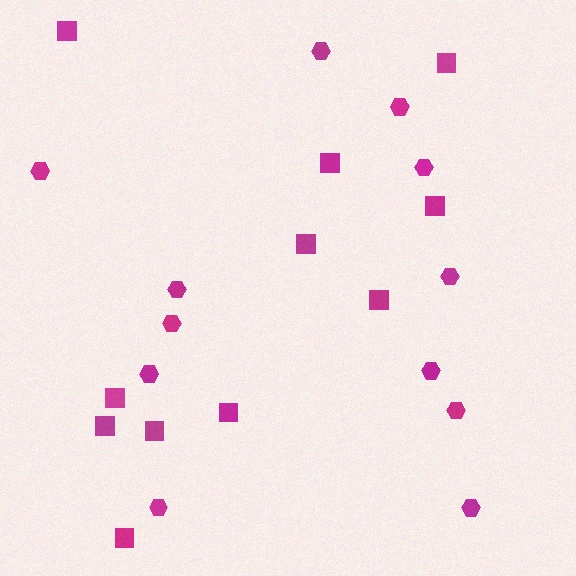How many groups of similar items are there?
There are 2 groups: one group of squares (11) and one group of hexagons (12).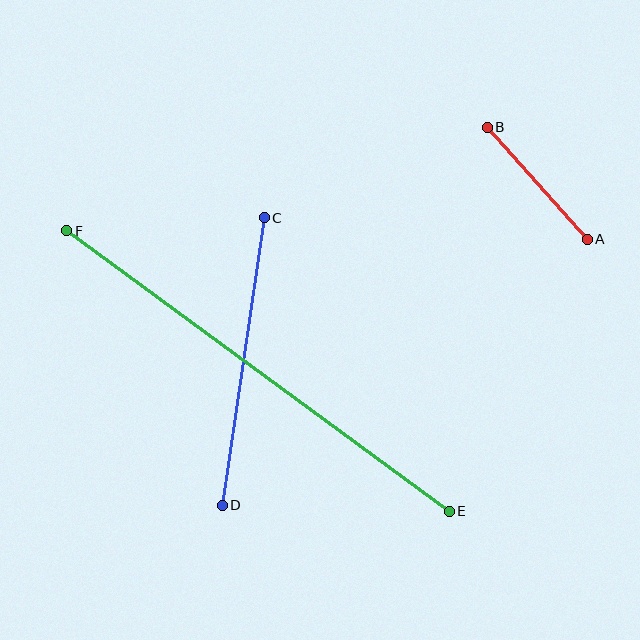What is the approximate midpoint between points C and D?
The midpoint is at approximately (243, 361) pixels.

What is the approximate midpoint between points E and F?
The midpoint is at approximately (258, 371) pixels.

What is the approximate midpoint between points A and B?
The midpoint is at approximately (537, 183) pixels.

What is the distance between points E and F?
The distance is approximately 474 pixels.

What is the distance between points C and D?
The distance is approximately 291 pixels.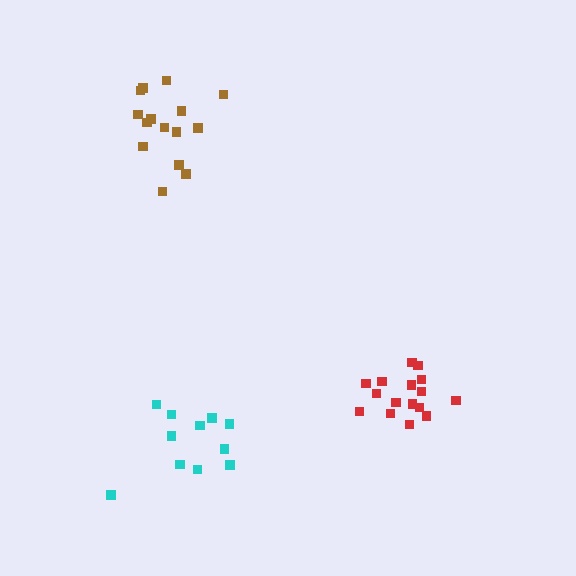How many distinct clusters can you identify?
There are 3 distinct clusters.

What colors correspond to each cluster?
The clusters are colored: red, brown, cyan.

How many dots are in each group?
Group 1: 16 dots, Group 2: 15 dots, Group 3: 11 dots (42 total).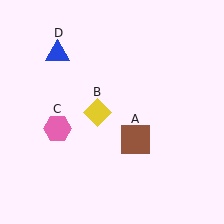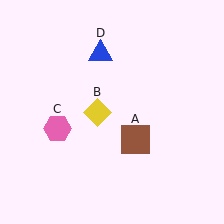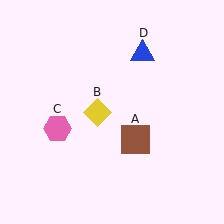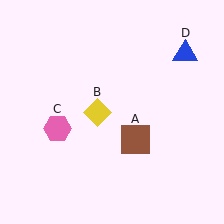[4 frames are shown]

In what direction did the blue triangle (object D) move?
The blue triangle (object D) moved right.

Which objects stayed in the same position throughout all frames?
Brown square (object A) and yellow diamond (object B) and pink hexagon (object C) remained stationary.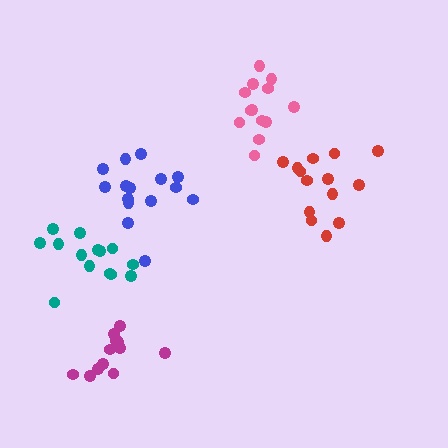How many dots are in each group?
Group 1: 14 dots, Group 2: 14 dots, Group 3: 13 dots, Group 4: 16 dots, Group 5: 12 dots (69 total).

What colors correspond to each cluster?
The clusters are colored: teal, red, pink, blue, magenta.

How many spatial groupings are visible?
There are 5 spatial groupings.